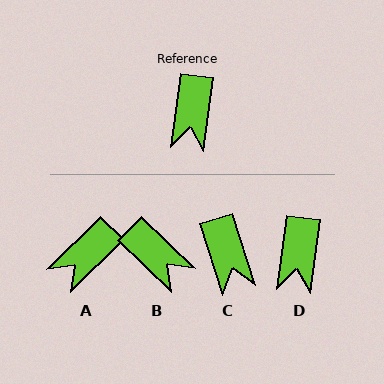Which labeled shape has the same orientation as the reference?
D.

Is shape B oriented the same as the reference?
No, it is off by about 53 degrees.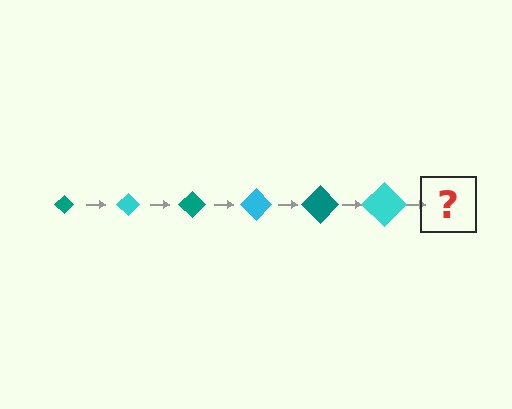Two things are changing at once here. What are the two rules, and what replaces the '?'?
The two rules are that the diamond grows larger each step and the color cycles through teal and cyan. The '?' should be a teal diamond, larger than the previous one.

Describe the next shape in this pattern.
It should be a teal diamond, larger than the previous one.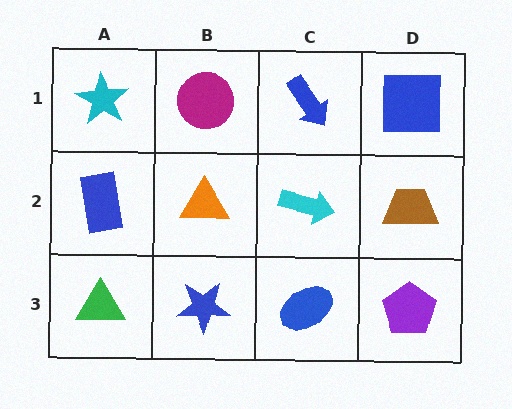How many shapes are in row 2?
4 shapes.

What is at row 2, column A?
A blue rectangle.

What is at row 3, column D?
A purple pentagon.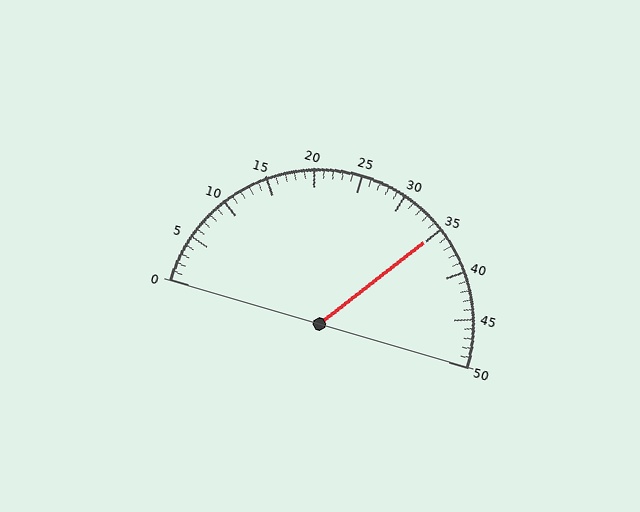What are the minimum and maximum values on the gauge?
The gauge ranges from 0 to 50.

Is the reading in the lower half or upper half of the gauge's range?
The reading is in the upper half of the range (0 to 50).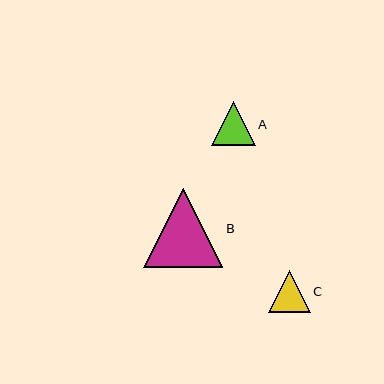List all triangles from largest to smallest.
From largest to smallest: B, A, C.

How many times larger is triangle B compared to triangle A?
Triangle B is approximately 1.8 times the size of triangle A.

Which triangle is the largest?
Triangle B is the largest with a size of approximately 79 pixels.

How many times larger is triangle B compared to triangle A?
Triangle B is approximately 1.8 times the size of triangle A.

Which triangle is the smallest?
Triangle C is the smallest with a size of approximately 41 pixels.